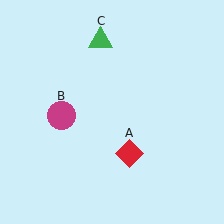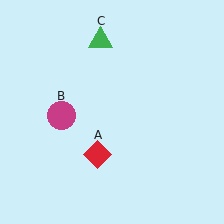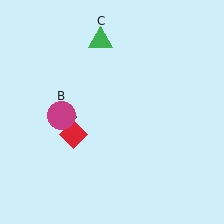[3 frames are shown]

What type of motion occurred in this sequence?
The red diamond (object A) rotated clockwise around the center of the scene.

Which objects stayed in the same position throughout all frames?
Magenta circle (object B) and green triangle (object C) remained stationary.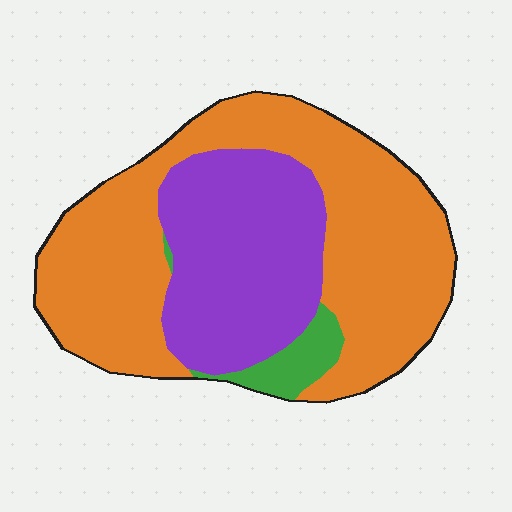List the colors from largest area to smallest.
From largest to smallest: orange, purple, green.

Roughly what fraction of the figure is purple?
Purple covers about 35% of the figure.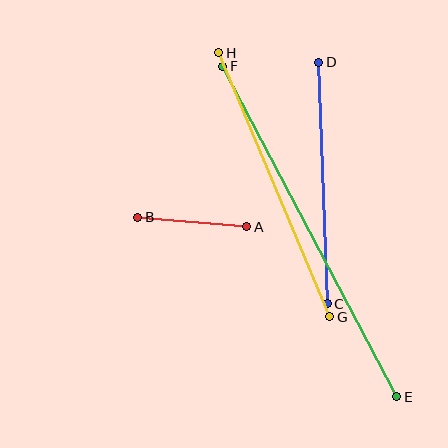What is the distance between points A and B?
The distance is approximately 109 pixels.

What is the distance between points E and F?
The distance is approximately 373 pixels.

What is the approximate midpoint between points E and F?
The midpoint is at approximately (310, 231) pixels.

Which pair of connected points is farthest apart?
Points E and F are farthest apart.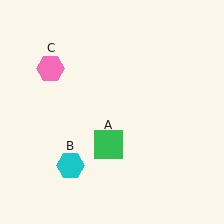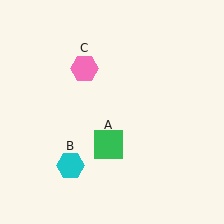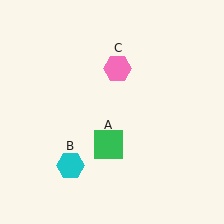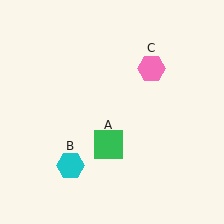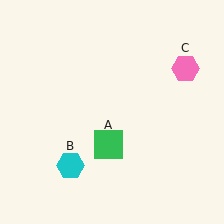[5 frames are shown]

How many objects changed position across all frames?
1 object changed position: pink hexagon (object C).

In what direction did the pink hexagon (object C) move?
The pink hexagon (object C) moved right.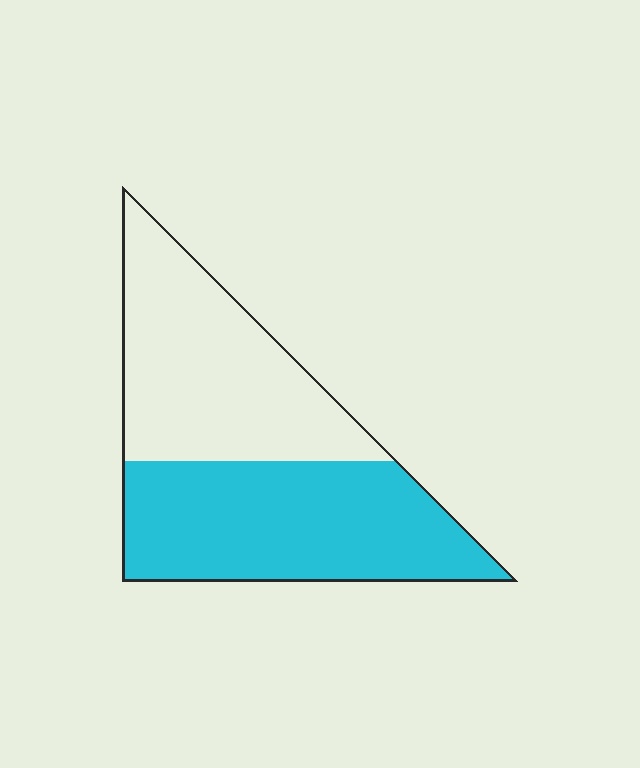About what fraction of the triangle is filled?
About one half (1/2).